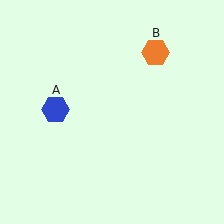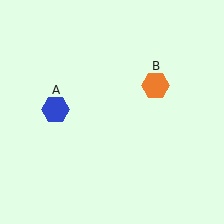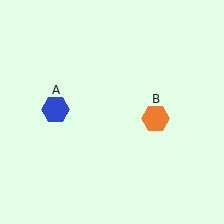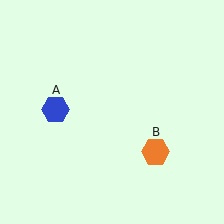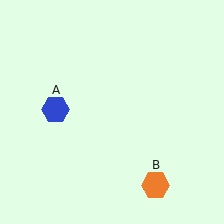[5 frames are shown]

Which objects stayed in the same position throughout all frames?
Blue hexagon (object A) remained stationary.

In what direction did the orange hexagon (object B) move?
The orange hexagon (object B) moved down.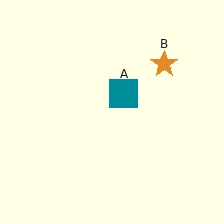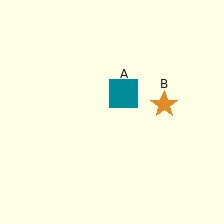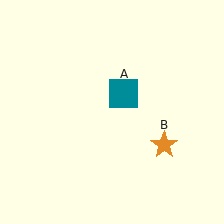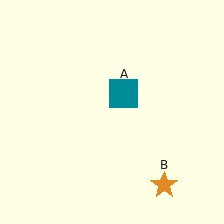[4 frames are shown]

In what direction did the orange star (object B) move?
The orange star (object B) moved down.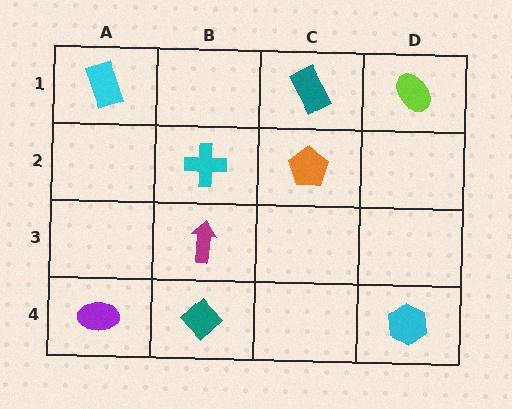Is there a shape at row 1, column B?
No, that cell is empty.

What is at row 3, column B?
A magenta arrow.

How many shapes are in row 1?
3 shapes.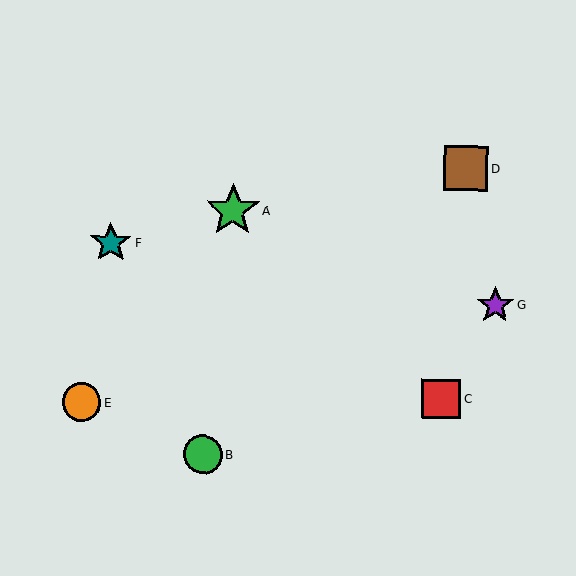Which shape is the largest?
The green star (labeled A) is the largest.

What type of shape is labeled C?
Shape C is a red square.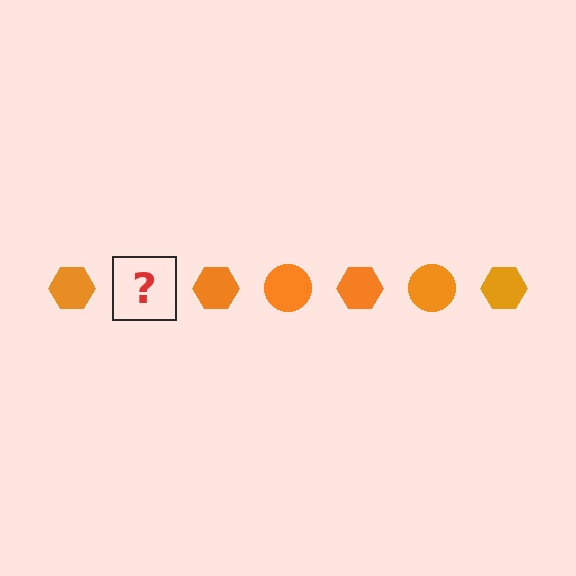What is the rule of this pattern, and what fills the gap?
The rule is that the pattern cycles through hexagon, circle shapes in orange. The gap should be filled with an orange circle.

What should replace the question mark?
The question mark should be replaced with an orange circle.